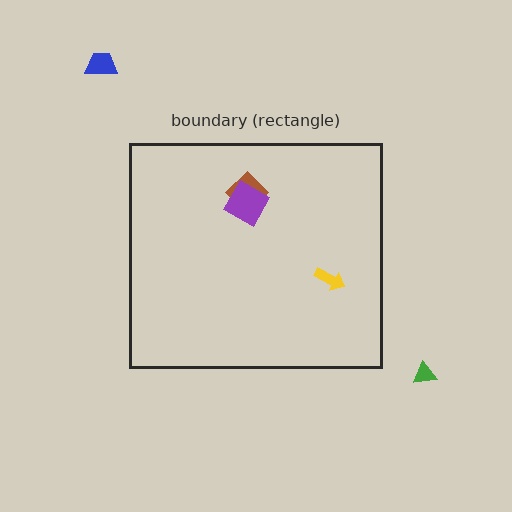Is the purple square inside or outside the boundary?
Inside.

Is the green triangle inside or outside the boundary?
Outside.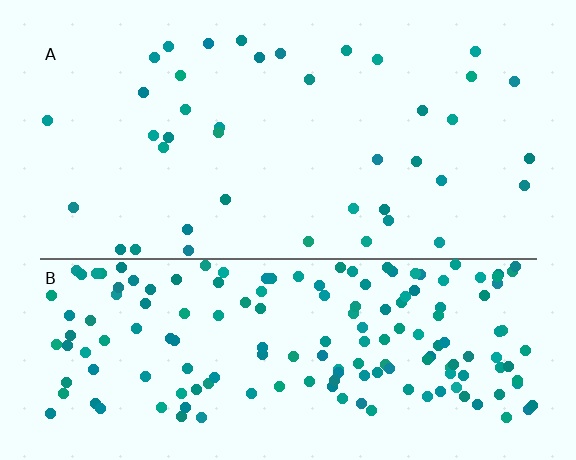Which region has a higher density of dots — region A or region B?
B (the bottom).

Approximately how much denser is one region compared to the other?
Approximately 4.3× — region B over region A.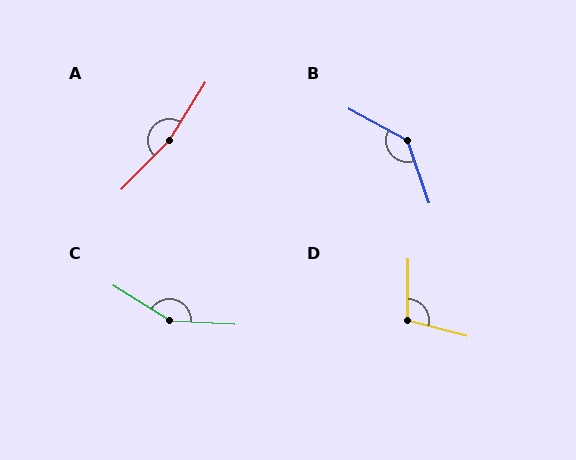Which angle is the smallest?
D, at approximately 104 degrees.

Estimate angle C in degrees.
Approximately 150 degrees.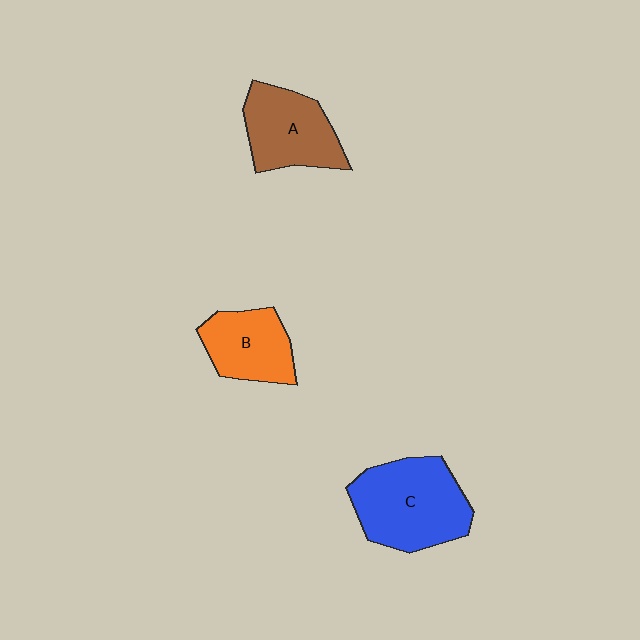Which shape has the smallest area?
Shape B (orange).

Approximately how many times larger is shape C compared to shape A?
Approximately 1.3 times.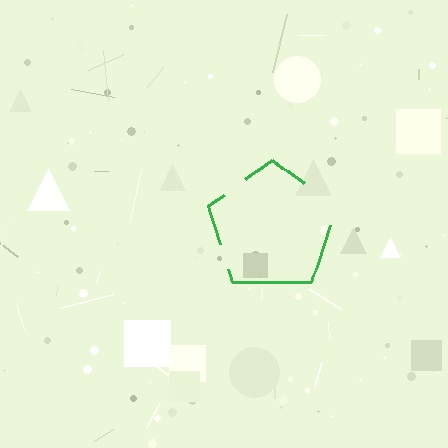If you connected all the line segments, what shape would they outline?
They would outline a pentagon.